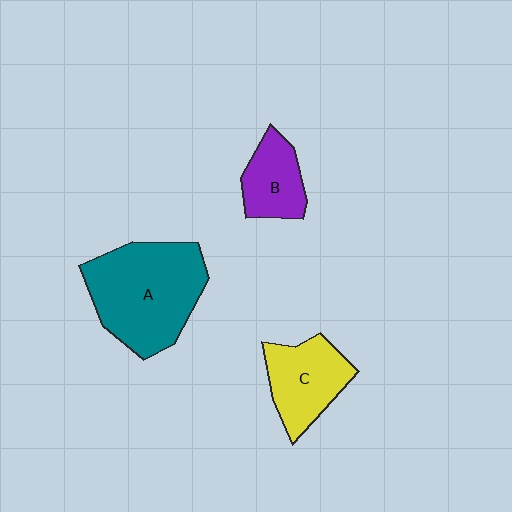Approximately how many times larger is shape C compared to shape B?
Approximately 1.3 times.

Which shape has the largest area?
Shape A (teal).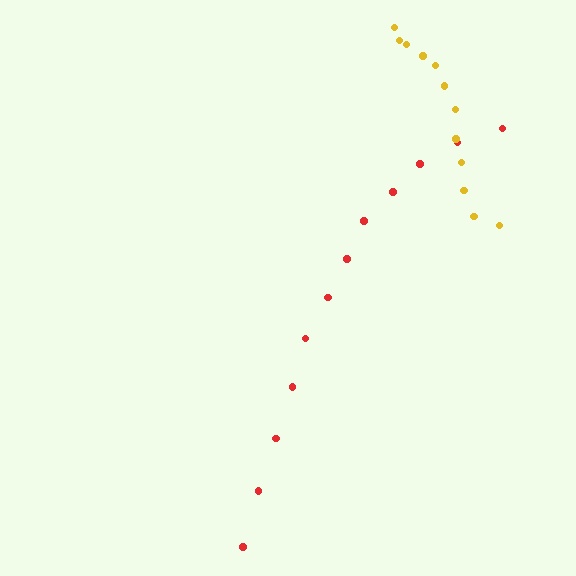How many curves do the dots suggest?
There are 2 distinct paths.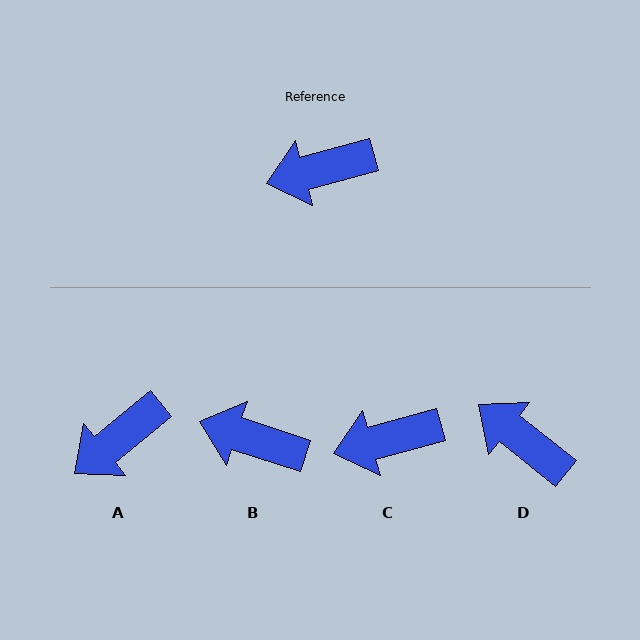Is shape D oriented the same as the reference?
No, it is off by about 53 degrees.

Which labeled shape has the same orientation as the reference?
C.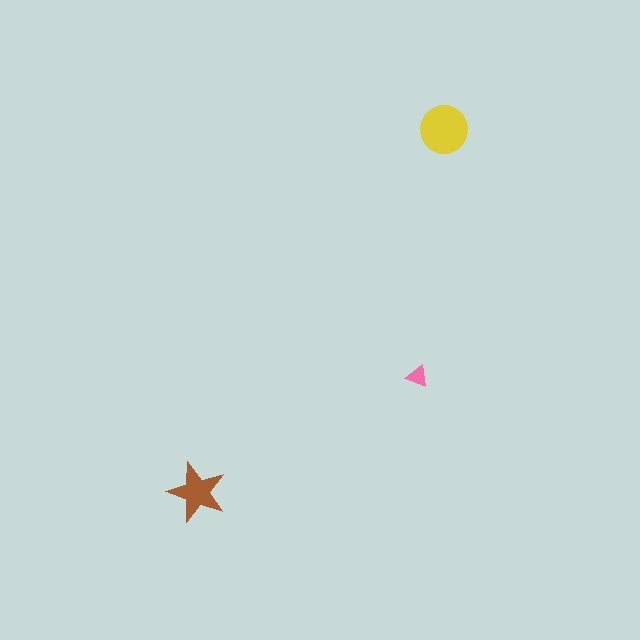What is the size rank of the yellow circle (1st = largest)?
1st.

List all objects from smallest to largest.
The pink triangle, the brown star, the yellow circle.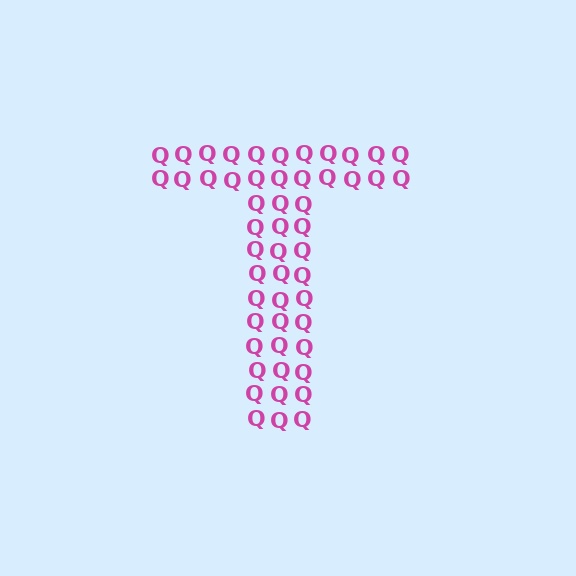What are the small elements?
The small elements are letter Q's.